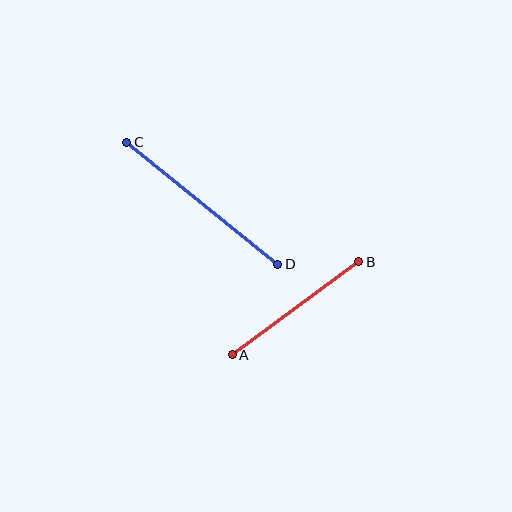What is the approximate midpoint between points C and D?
The midpoint is at approximately (202, 203) pixels.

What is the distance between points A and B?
The distance is approximately 157 pixels.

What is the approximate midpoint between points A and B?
The midpoint is at approximately (296, 308) pixels.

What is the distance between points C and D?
The distance is approximately 194 pixels.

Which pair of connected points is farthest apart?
Points C and D are farthest apart.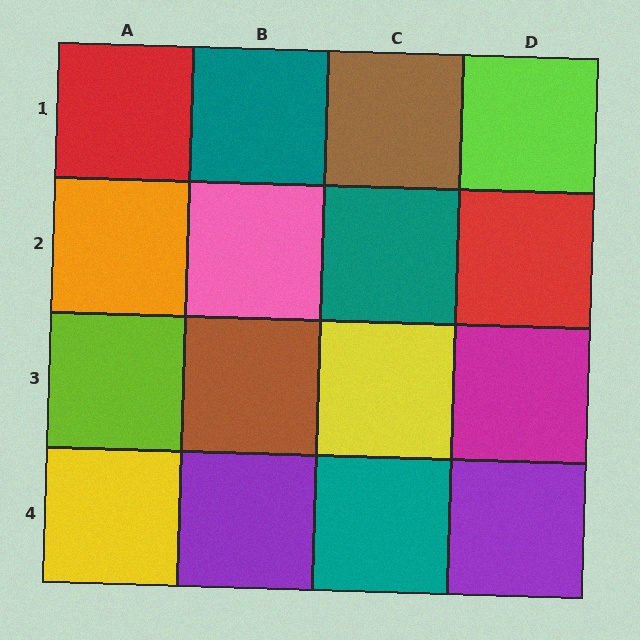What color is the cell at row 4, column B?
Purple.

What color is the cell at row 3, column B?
Brown.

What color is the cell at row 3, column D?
Magenta.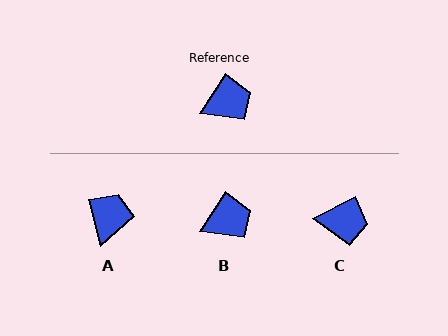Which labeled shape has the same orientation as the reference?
B.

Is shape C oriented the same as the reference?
No, it is off by about 29 degrees.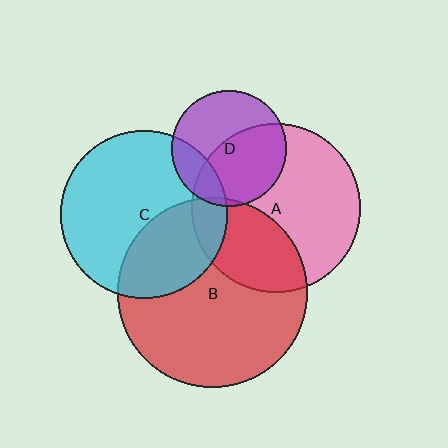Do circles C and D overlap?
Yes.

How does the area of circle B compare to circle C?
Approximately 1.3 times.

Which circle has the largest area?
Circle B (red).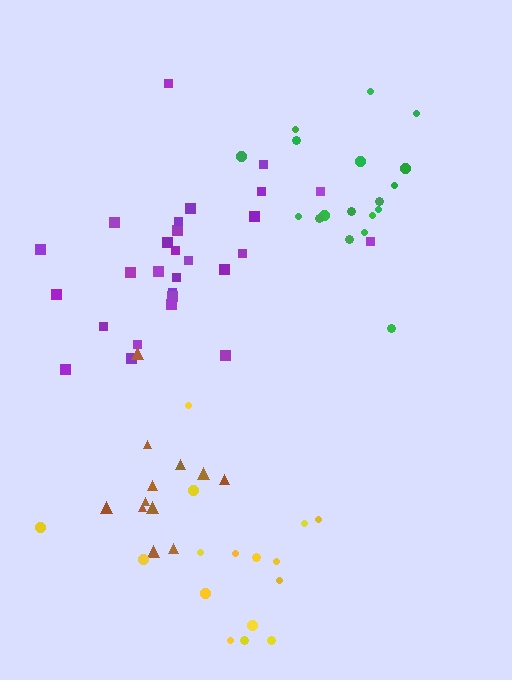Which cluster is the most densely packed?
Brown.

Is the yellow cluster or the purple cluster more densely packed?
Purple.